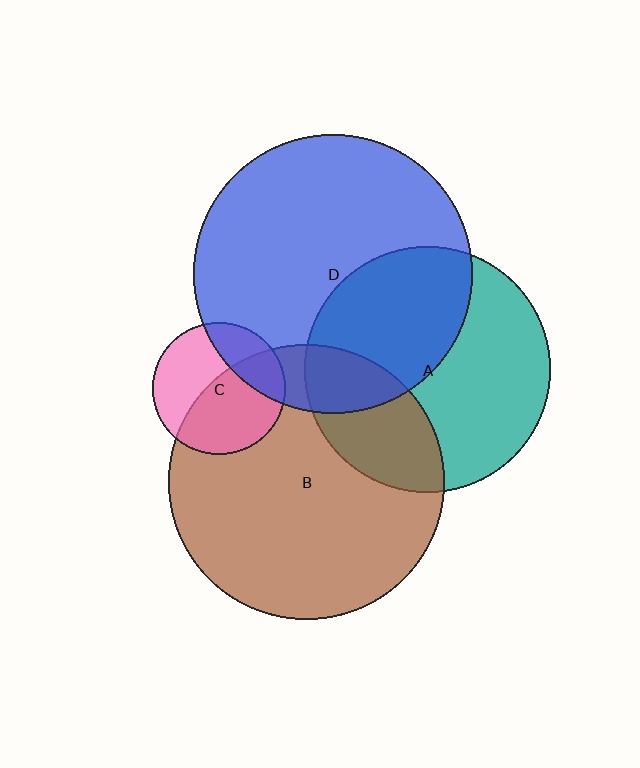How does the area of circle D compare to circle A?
Approximately 1.3 times.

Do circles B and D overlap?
Yes.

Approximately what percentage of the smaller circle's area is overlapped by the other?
Approximately 15%.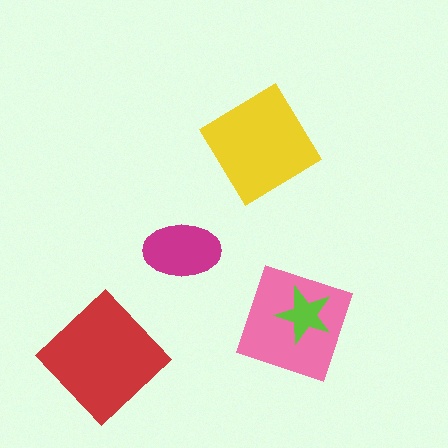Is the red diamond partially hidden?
No, no other shape covers it.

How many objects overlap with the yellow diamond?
0 objects overlap with the yellow diamond.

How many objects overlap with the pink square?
1 object overlaps with the pink square.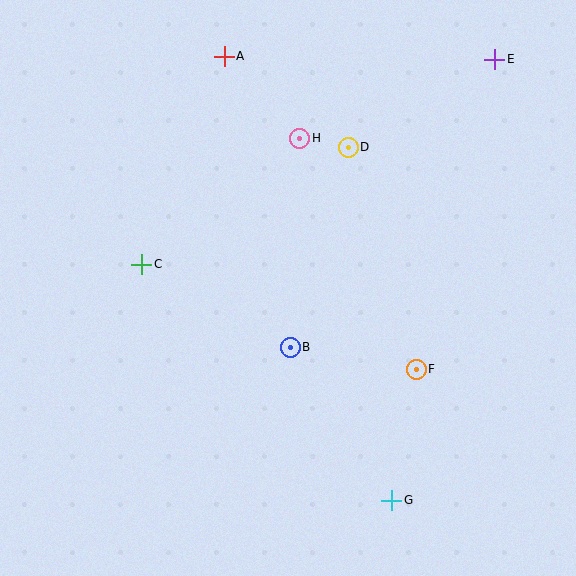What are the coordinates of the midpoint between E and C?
The midpoint between E and C is at (318, 162).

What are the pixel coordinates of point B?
Point B is at (290, 347).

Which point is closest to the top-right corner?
Point E is closest to the top-right corner.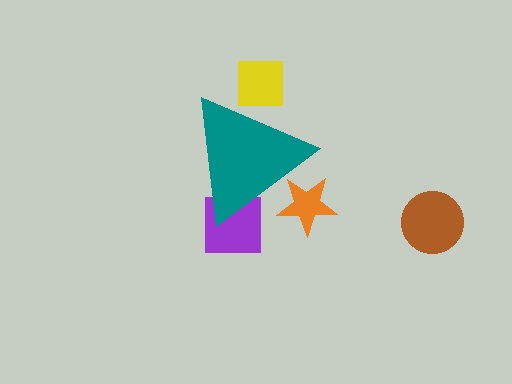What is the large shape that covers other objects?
A teal triangle.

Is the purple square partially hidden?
Yes, the purple square is partially hidden behind the teal triangle.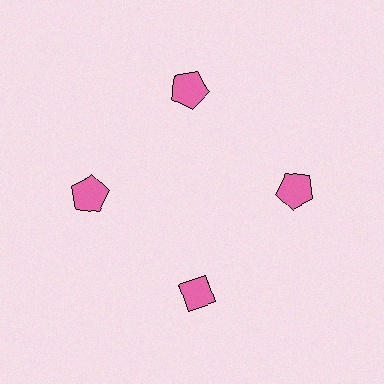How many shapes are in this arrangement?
There are 4 shapes arranged in a ring pattern.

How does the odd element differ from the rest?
It has a different shape: diamond instead of pentagon.